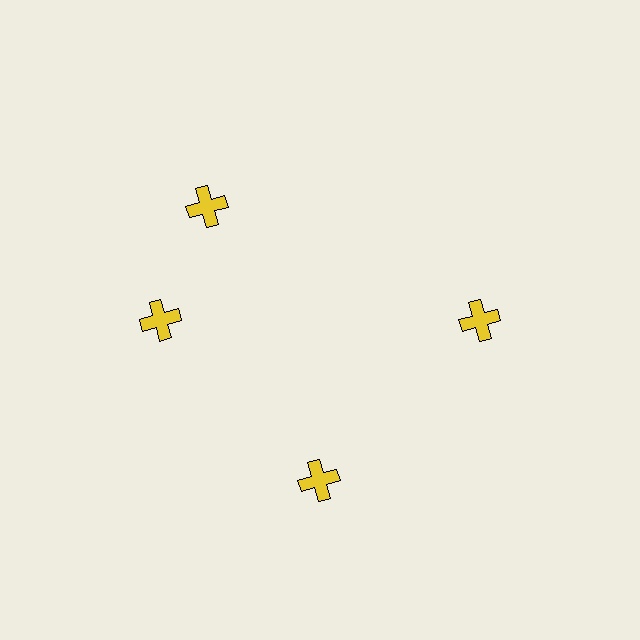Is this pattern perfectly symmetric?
No. The 4 yellow crosses are arranged in a ring, but one element near the 12 o'clock position is rotated out of alignment along the ring, breaking the 4-fold rotational symmetry.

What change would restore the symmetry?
The symmetry would be restored by rotating it back into even spacing with its neighbors so that all 4 crosses sit at equal angles and equal distance from the center.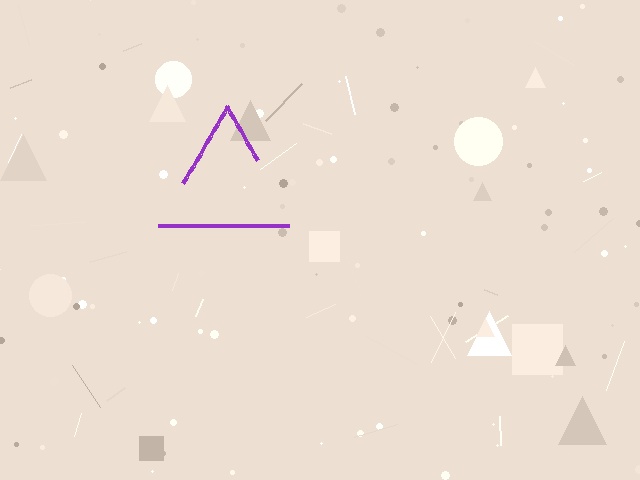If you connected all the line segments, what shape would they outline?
They would outline a triangle.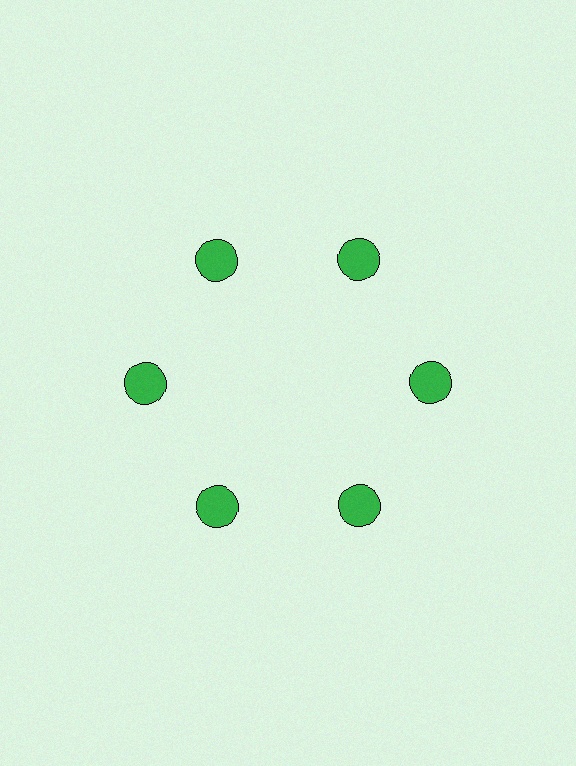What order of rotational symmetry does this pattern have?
This pattern has 6-fold rotational symmetry.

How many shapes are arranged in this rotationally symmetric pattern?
There are 6 shapes, arranged in 6 groups of 1.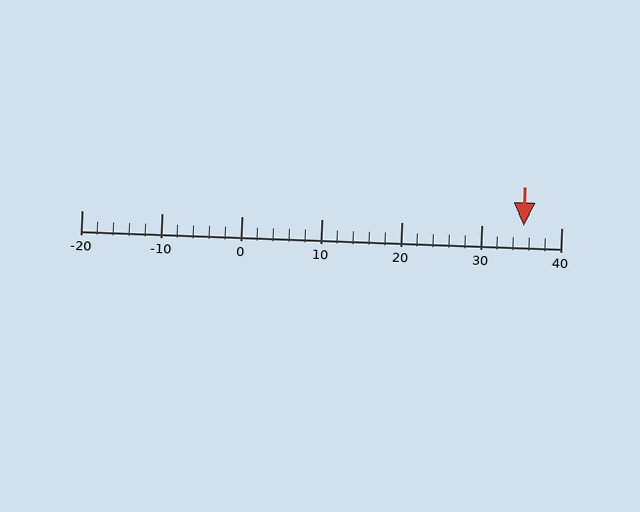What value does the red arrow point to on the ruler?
The red arrow points to approximately 35.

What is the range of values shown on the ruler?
The ruler shows values from -20 to 40.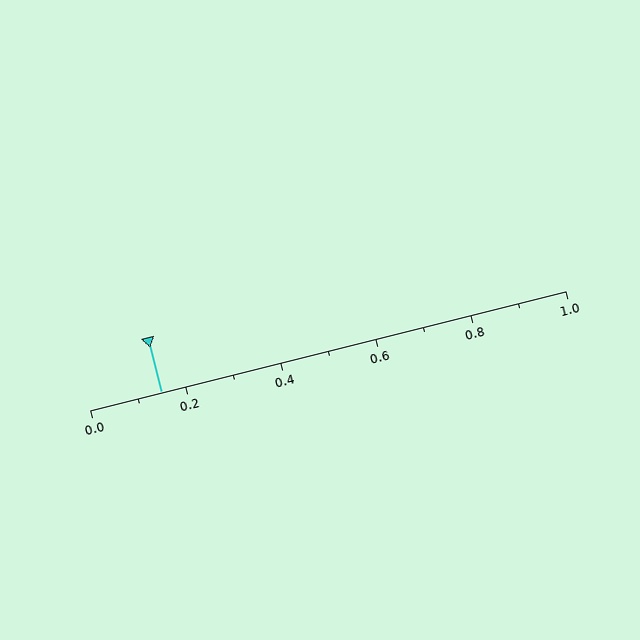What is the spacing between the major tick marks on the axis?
The major ticks are spaced 0.2 apart.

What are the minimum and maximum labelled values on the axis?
The axis runs from 0.0 to 1.0.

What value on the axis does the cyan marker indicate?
The marker indicates approximately 0.15.